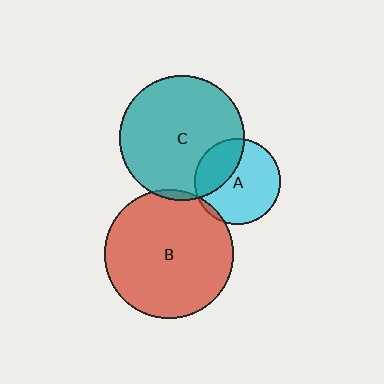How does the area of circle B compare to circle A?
Approximately 2.3 times.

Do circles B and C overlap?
Yes.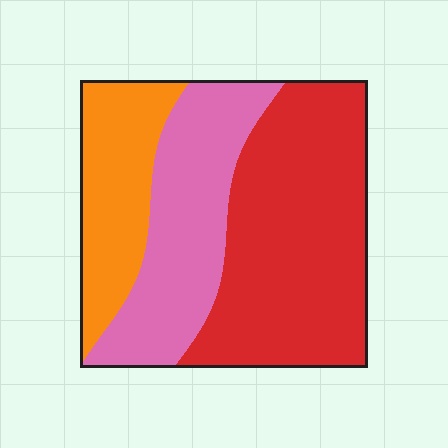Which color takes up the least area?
Orange, at roughly 20%.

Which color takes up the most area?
Red, at roughly 50%.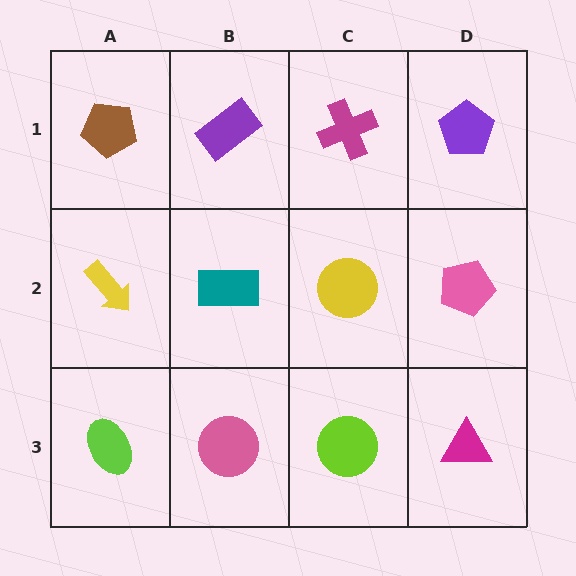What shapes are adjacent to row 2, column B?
A purple rectangle (row 1, column B), a pink circle (row 3, column B), a yellow arrow (row 2, column A), a yellow circle (row 2, column C).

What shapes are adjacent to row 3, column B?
A teal rectangle (row 2, column B), a lime ellipse (row 3, column A), a lime circle (row 3, column C).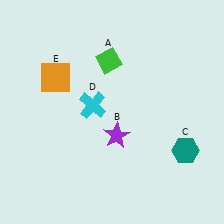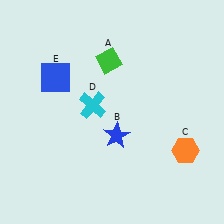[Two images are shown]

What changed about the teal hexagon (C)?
In Image 1, C is teal. In Image 2, it changed to orange.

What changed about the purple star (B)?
In Image 1, B is purple. In Image 2, it changed to blue.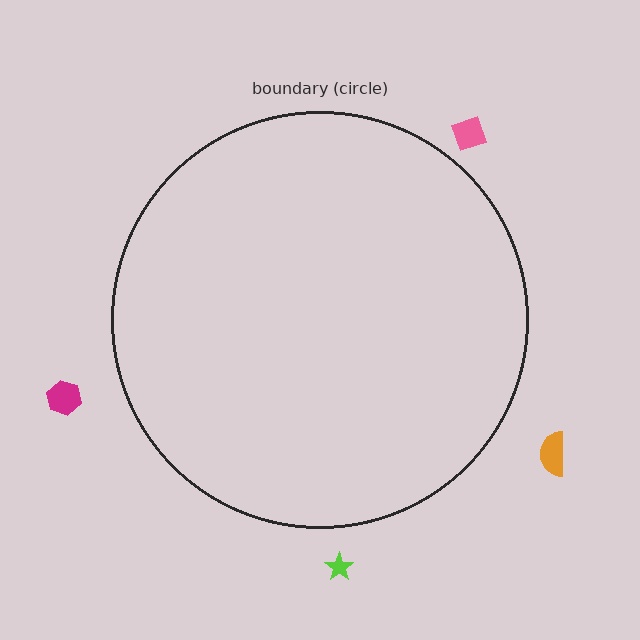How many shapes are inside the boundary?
0 inside, 4 outside.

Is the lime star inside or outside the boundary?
Outside.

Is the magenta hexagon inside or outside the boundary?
Outside.